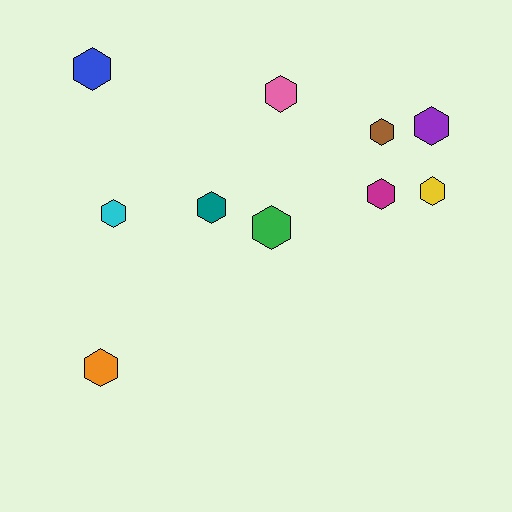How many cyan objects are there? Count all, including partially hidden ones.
There is 1 cyan object.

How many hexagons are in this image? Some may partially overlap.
There are 10 hexagons.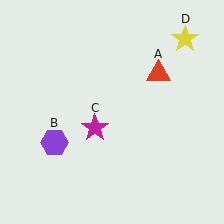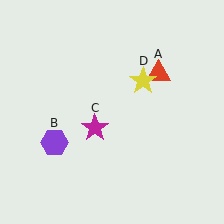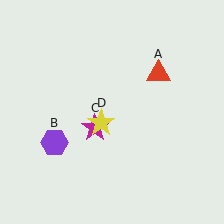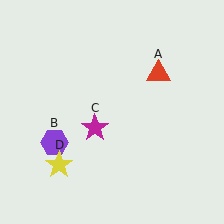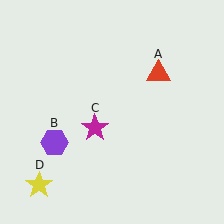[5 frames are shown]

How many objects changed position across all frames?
1 object changed position: yellow star (object D).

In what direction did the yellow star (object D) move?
The yellow star (object D) moved down and to the left.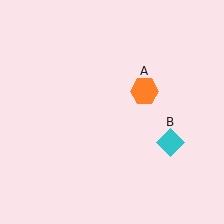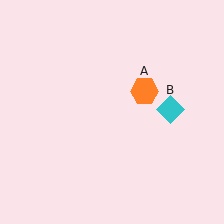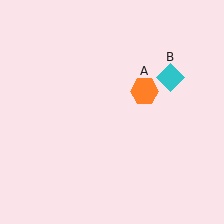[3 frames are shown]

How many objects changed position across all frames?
1 object changed position: cyan diamond (object B).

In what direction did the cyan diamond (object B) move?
The cyan diamond (object B) moved up.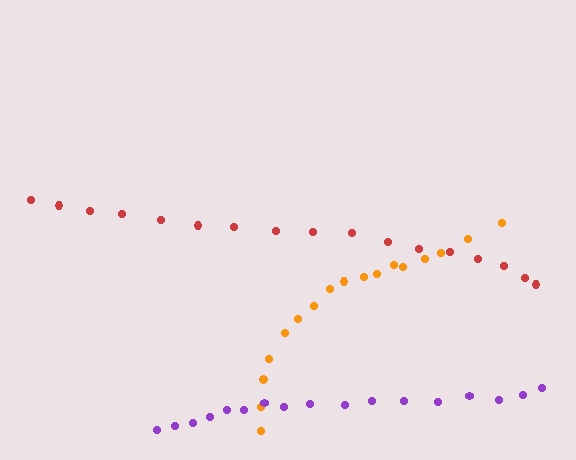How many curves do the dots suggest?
There are 3 distinct paths.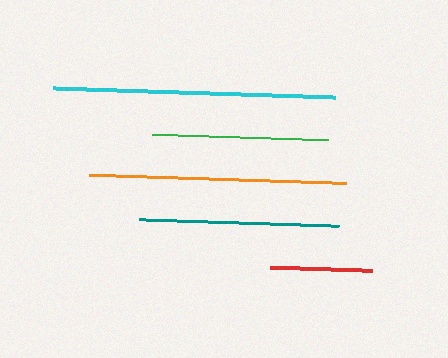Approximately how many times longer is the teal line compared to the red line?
The teal line is approximately 2.0 times the length of the red line.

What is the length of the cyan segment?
The cyan segment is approximately 282 pixels long.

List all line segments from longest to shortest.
From longest to shortest: cyan, orange, teal, green, red.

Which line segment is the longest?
The cyan line is the longest at approximately 282 pixels.